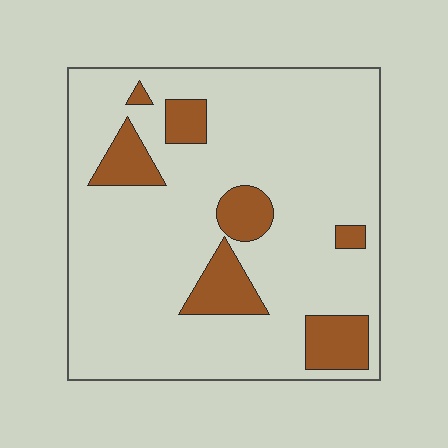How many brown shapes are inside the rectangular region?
7.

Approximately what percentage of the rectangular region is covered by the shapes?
Approximately 15%.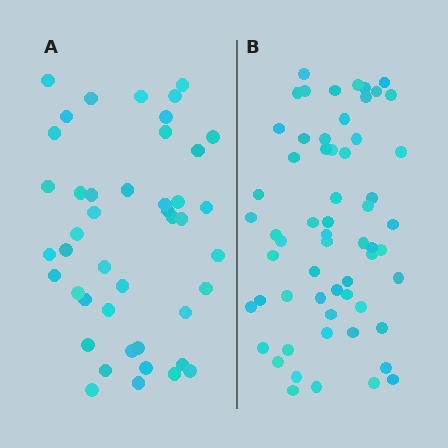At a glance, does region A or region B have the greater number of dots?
Region B (the right region) has more dots.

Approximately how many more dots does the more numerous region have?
Region B has approximately 15 more dots than region A.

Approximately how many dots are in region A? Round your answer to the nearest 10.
About 40 dots. (The exact count is 44, which rounds to 40.)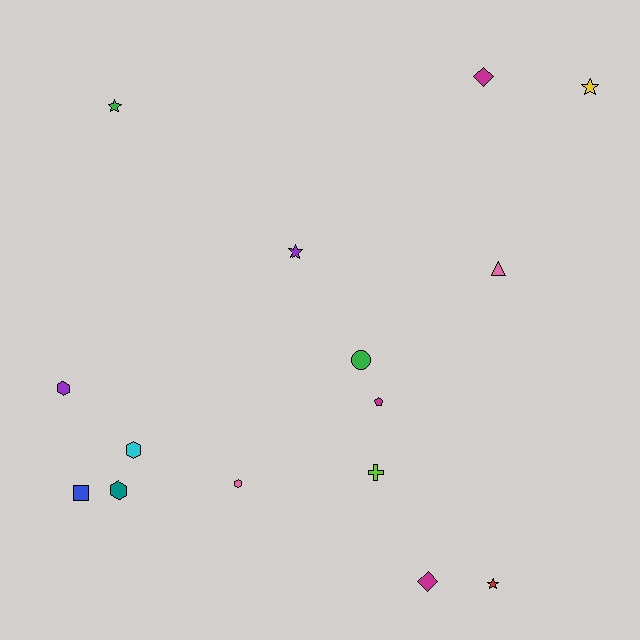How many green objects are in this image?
There are 2 green objects.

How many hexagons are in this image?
There are 4 hexagons.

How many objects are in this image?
There are 15 objects.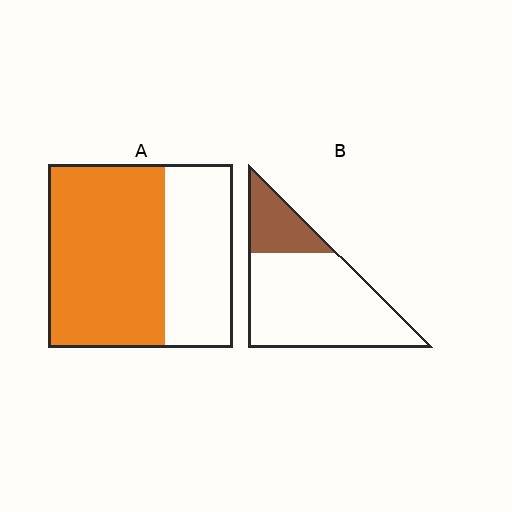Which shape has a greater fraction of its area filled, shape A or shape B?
Shape A.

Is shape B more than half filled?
No.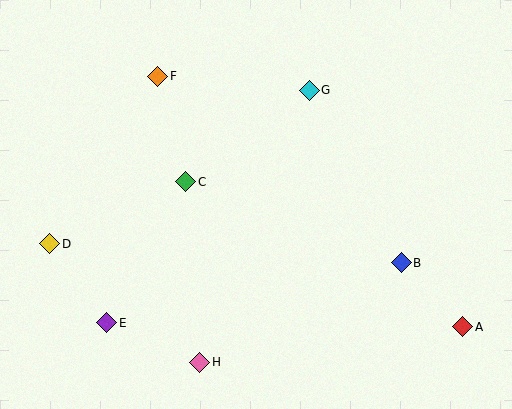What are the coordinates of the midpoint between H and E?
The midpoint between H and E is at (153, 342).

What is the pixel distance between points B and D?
The distance between B and D is 352 pixels.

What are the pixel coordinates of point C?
Point C is at (186, 182).